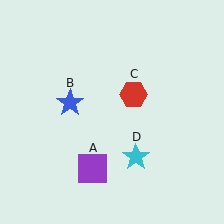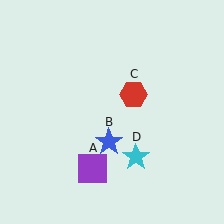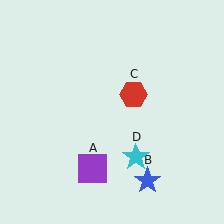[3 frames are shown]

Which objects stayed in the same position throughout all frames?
Purple square (object A) and red hexagon (object C) and cyan star (object D) remained stationary.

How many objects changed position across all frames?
1 object changed position: blue star (object B).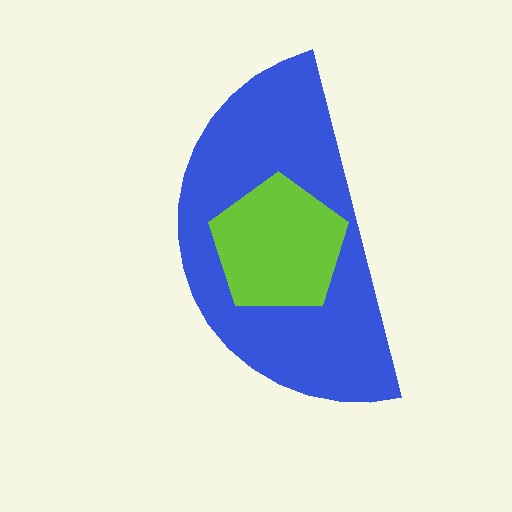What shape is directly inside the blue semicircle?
The lime pentagon.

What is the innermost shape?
The lime pentagon.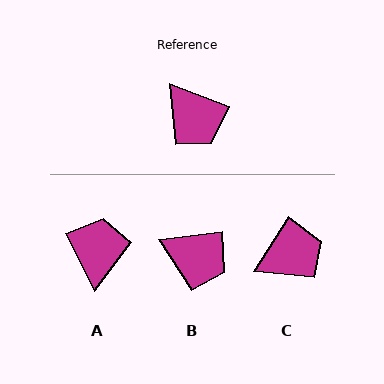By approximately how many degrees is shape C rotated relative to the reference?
Approximately 79 degrees counter-clockwise.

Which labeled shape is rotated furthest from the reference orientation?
A, about 137 degrees away.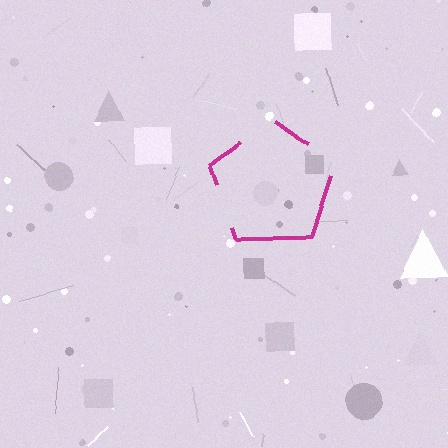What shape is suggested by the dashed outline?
The dashed outline suggests a pentagon.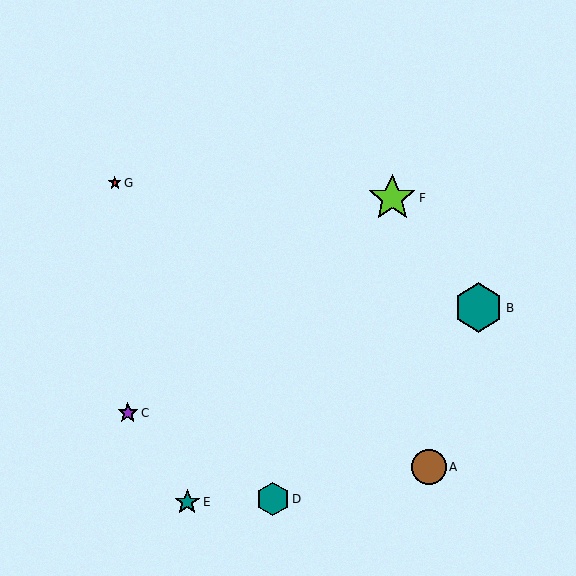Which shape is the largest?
The teal hexagon (labeled B) is the largest.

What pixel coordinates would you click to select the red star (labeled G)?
Click at (115, 183) to select the red star G.